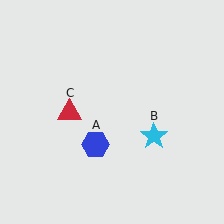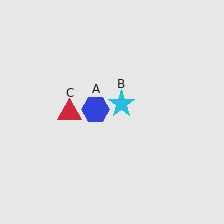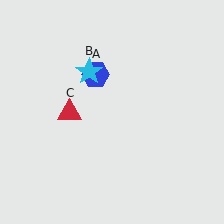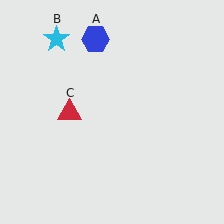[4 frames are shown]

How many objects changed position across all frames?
2 objects changed position: blue hexagon (object A), cyan star (object B).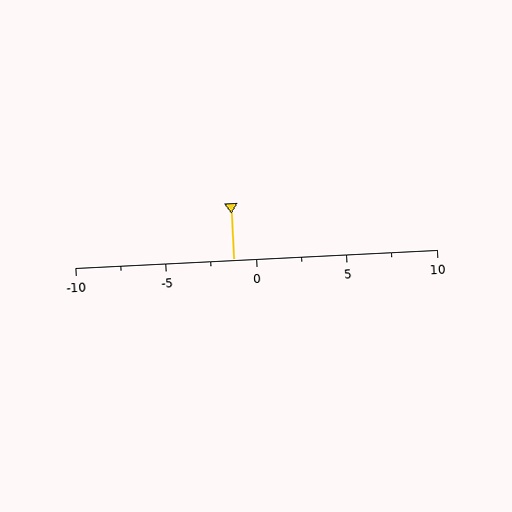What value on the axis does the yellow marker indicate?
The marker indicates approximately -1.2.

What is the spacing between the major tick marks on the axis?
The major ticks are spaced 5 apart.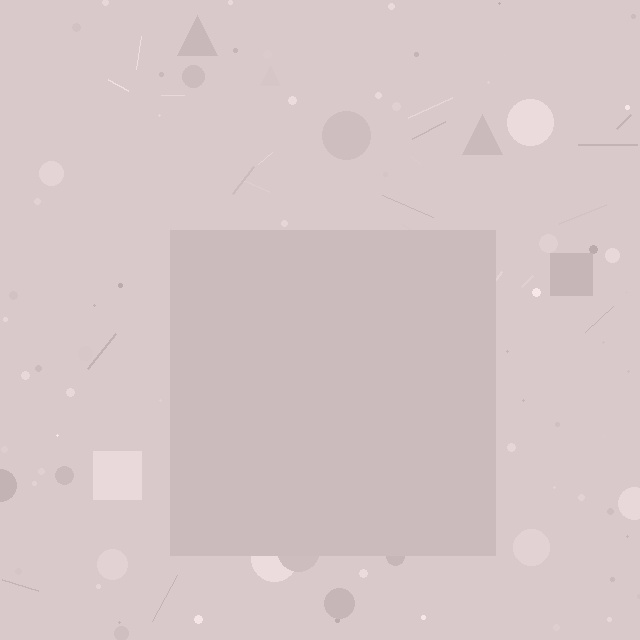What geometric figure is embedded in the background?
A square is embedded in the background.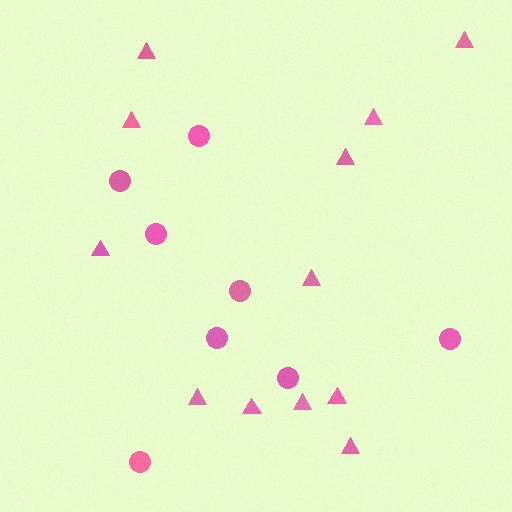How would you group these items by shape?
There are 2 groups: one group of triangles (12) and one group of circles (8).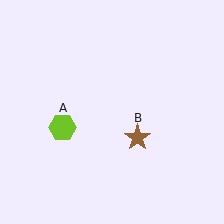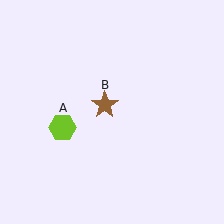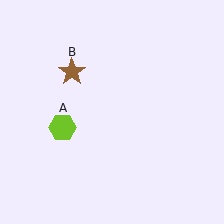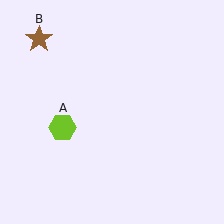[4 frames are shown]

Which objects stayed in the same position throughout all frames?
Lime hexagon (object A) remained stationary.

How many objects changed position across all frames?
1 object changed position: brown star (object B).